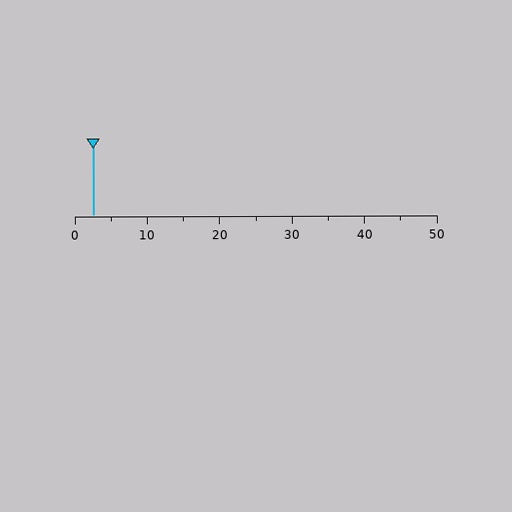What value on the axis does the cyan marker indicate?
The marker indicates approximately 2.5.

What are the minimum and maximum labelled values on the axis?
The axis runs from 0 to 50.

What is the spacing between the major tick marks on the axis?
The major ticks are spaced 10 apart.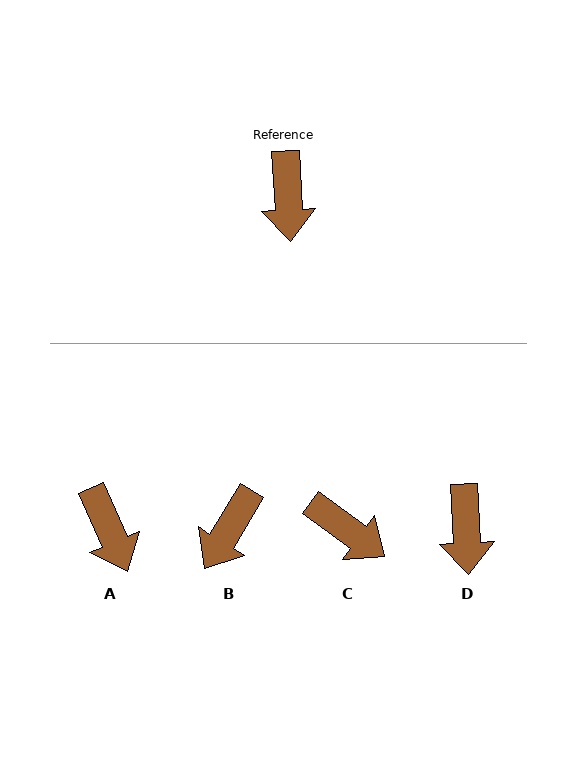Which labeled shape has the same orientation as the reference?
D.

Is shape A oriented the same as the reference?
No, it is off by about 21 degrees.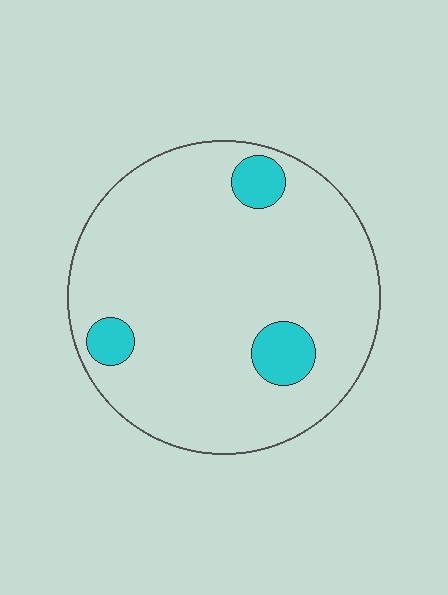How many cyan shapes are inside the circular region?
3.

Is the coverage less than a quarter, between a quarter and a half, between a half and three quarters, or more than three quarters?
Less than a quarter.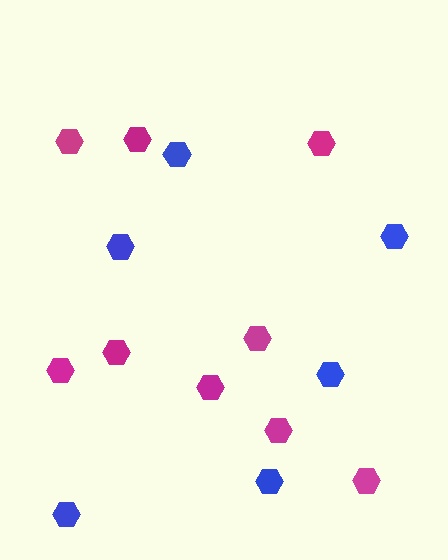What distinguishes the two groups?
There are 2 groups: one group of magenta hexagons (9) and one group of blue hexagons (6).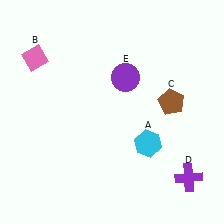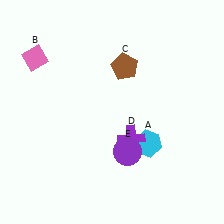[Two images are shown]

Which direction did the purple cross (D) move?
The purple cross (D) moved left.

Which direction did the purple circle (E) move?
The purple circle (E) moved down.